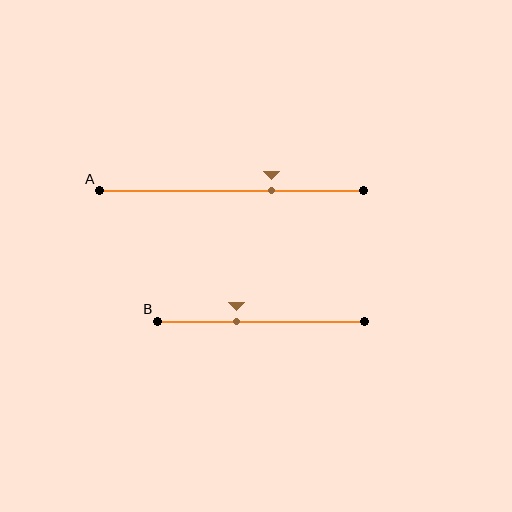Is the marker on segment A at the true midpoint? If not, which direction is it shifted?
No, the marker on segment A is shifted to the right by about 15% of the segment length.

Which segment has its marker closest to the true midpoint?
Segment B has its marker closest to the true midpoint.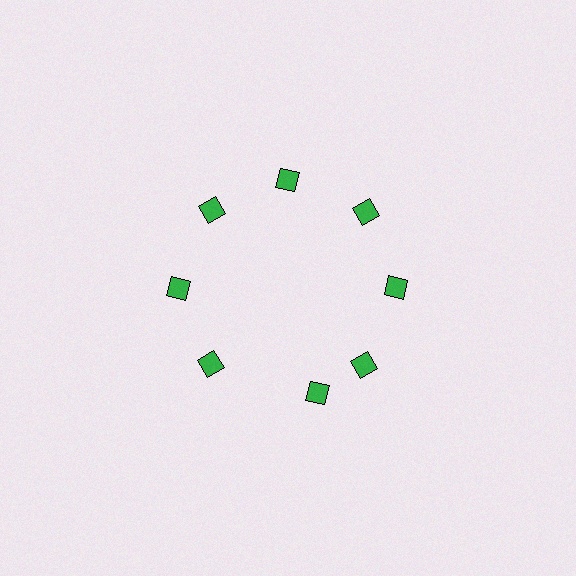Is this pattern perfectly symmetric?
No. The 8 green diamonds are arranged in a ring, but one element near the 6 o'clock position is rotated out of alignment along the ring, breaking the 8-fold rotational symmetry.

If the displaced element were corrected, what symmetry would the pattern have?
It would have 8-fold rotational symmetry — the pattern would map onto itself every 45 degrees.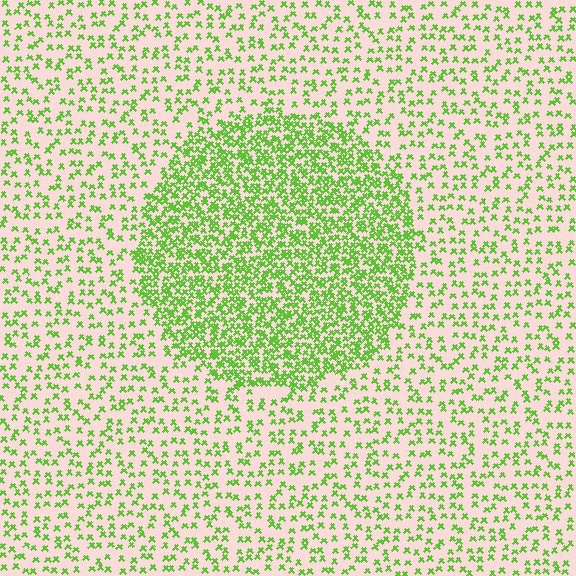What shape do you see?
I see a circle.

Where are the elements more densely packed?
The elements are more densely packed inside the circle boundary.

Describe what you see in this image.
The image contains small lime elements arranged at two different densities. A circle-shaped region is visible where the elements are more densely packed than the surrounding area.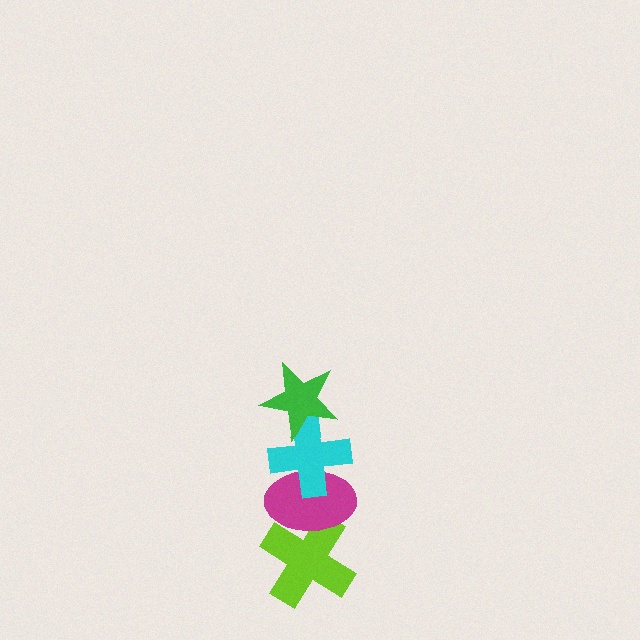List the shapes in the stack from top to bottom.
From top to bottom: the green star, the cyan cross, the magenta ellipse, the lime cross.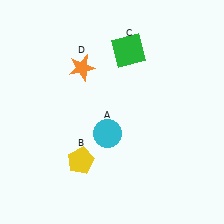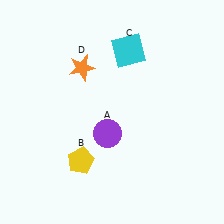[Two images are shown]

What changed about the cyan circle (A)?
In Image 1, A is cyan. In Image 2, it changed to purple.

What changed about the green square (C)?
In Image 1, C is green. In Image 2, it changed to cyan.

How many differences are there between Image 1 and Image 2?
There are 2 differences between the two images.